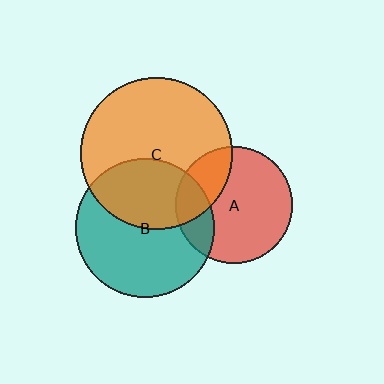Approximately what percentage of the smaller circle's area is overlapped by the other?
Approximately 25%.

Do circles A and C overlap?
Yes.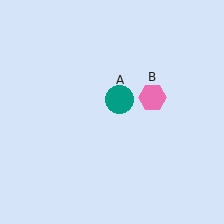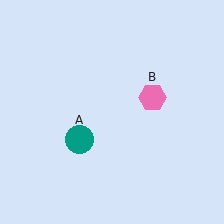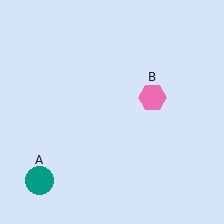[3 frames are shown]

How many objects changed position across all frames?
1 object changed position: teal circle (object A).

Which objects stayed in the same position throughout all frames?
Pink hexagon (object B) remained stationary.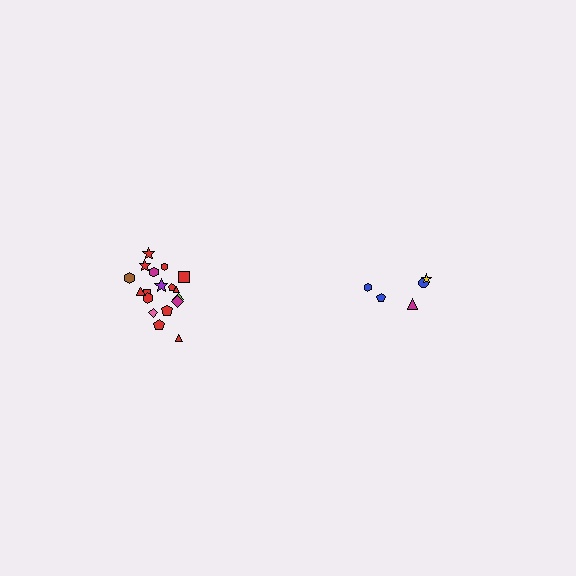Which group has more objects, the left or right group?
The left group.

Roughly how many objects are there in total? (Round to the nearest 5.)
Roughly 25 objects in total.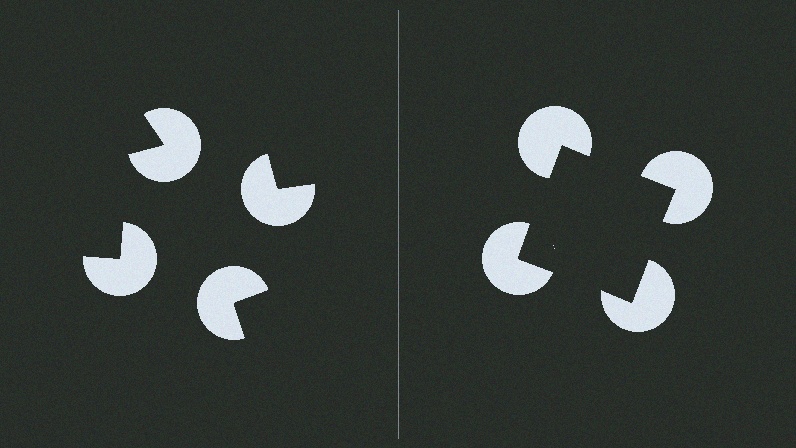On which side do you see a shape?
An illusory square appears on the right side. On the left side the wedge cuts are rotated, so no coherent shape forms.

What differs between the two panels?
The pac-man discs are positioned identically on both sides; only the wedge orientations differ. On the right they align to a square; on the left they are misaligned.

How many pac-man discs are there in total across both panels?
8 — 4 on each side.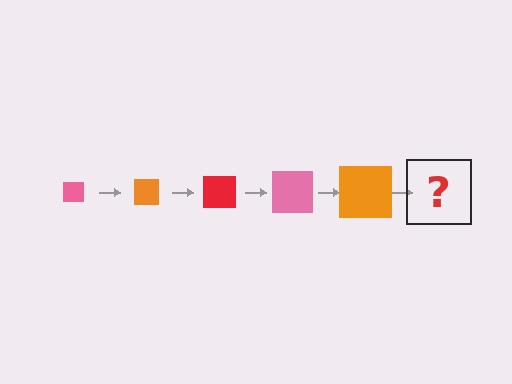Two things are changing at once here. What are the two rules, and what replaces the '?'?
The two rules are that the square grows larger each step and the color cycles through pink, orange, and red. The '?' should be a red square, larger than the previous one.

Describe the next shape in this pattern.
It should be a red square, larger than the previous one.